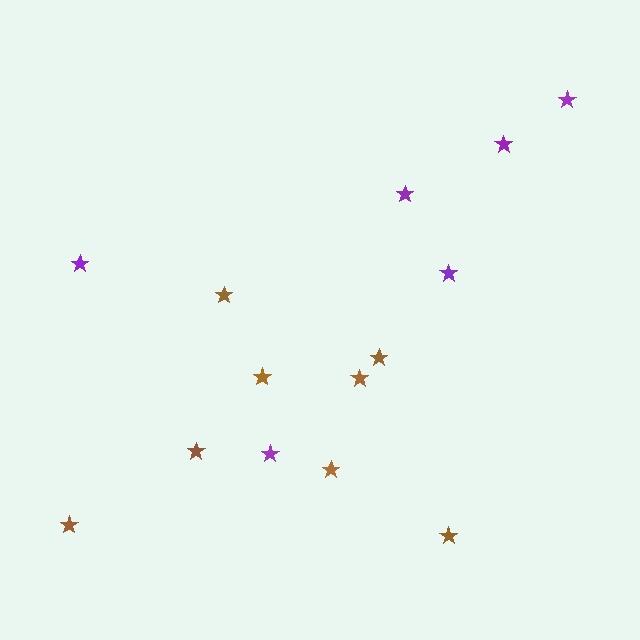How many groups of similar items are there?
There are 2 groups: one group of purple stars (6) and one group of brown stars (8).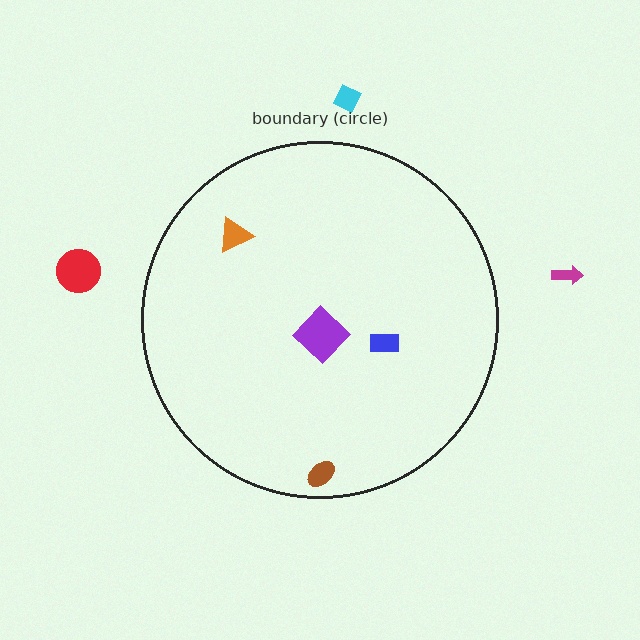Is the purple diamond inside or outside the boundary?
Inside.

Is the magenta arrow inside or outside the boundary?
Outside.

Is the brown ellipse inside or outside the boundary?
Inside.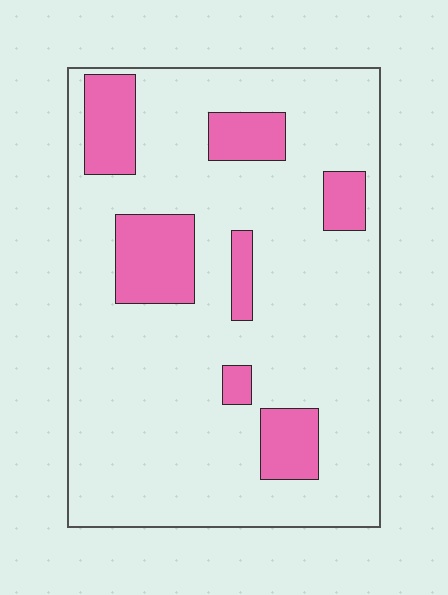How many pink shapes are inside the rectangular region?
7.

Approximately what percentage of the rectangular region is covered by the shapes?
Approximately 20%.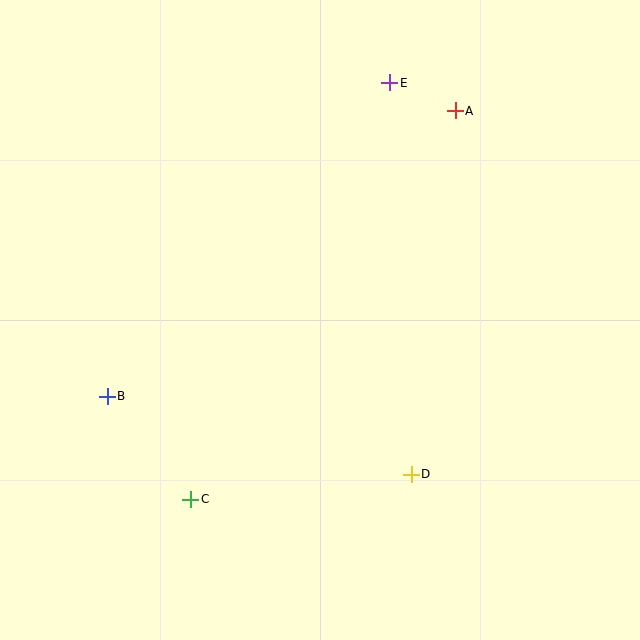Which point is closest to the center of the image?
Point D at (411, 474) is closest to the center.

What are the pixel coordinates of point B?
Point B is at (107, 396).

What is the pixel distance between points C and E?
The distance between C and E is 462 pixels.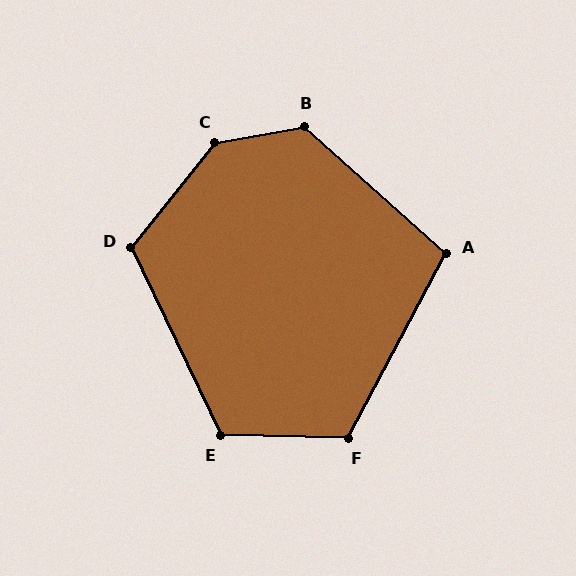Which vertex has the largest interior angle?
C, at approximately 139 degrees.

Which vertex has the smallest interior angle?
A, at approximately 104 degrees.